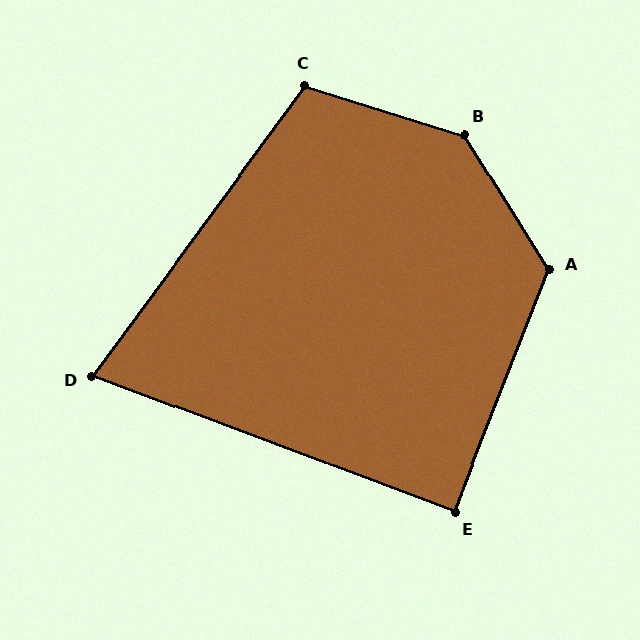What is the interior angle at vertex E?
Approximately 91 degrees (approximately right).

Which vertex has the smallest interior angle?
D, at approximately 74 degrees.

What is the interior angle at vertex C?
Approximately 109 degrees (obtuse).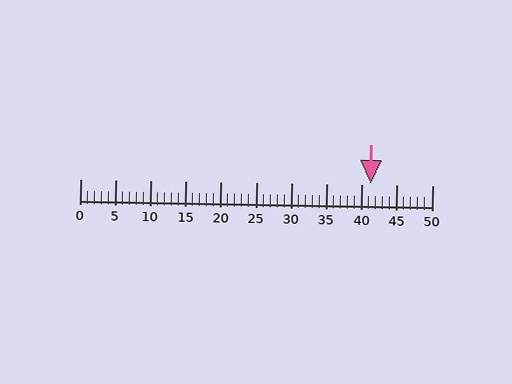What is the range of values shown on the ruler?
The ruler shows values from 0 to 50.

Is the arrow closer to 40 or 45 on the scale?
The arrow is closer to 40.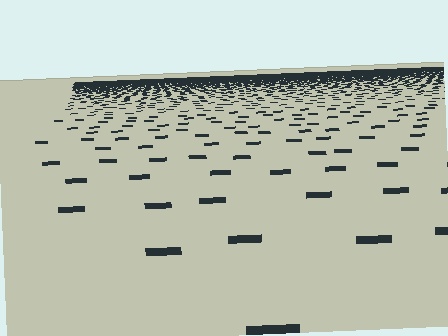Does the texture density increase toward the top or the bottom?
Density increases toward the top.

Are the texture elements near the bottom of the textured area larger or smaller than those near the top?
Larger. Near the bottom, elements are closer to the viewer and appear at a bigger on-screen size.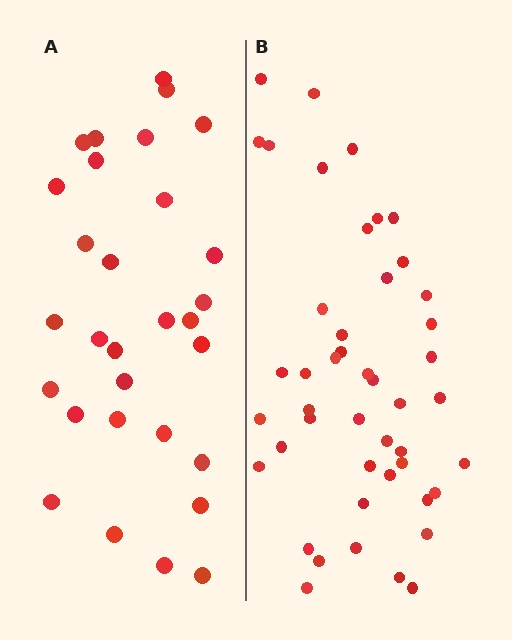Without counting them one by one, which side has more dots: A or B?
Region B (the right region) has more dots.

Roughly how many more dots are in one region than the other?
Region B has approximately 15 more dots than region A.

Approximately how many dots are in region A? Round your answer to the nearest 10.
About 30 dots.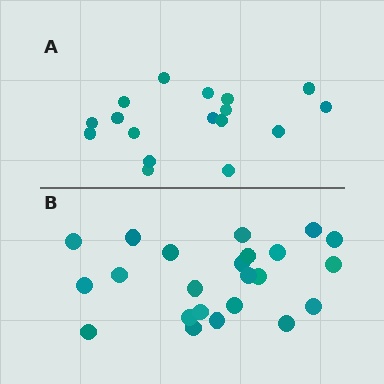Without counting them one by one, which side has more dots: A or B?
Region B (the bottom region) has more dots.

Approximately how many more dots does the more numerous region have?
Region B has about 6 more dots than region A.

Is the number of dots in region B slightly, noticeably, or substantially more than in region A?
Region B has noticeably more, but not dramatically so. The ratio is roughly 1.4 to 1.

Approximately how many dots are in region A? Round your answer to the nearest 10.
About 20 dots. (The exact count is 17, which rounds to 20.)